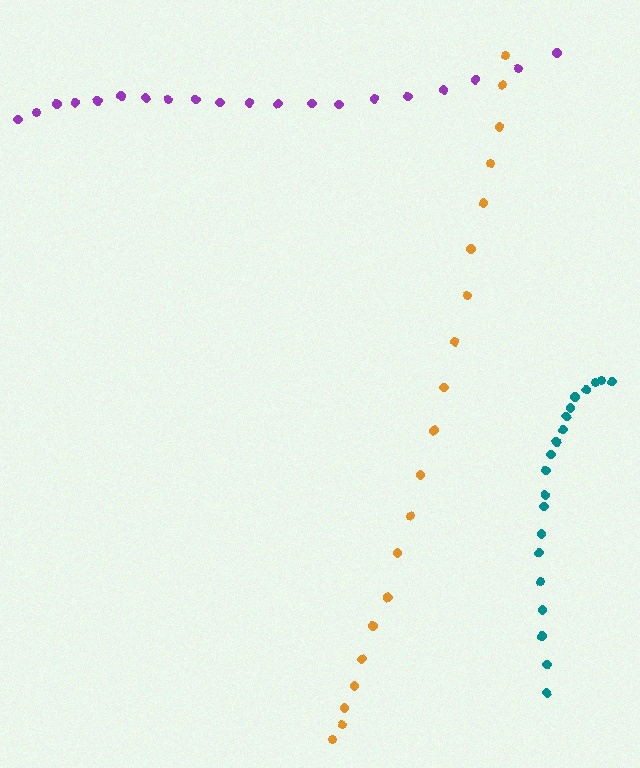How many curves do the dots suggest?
There are 3 distinct paths.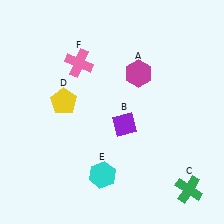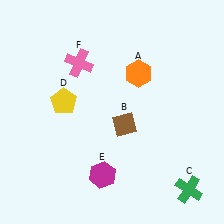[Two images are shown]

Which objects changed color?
A changed from magenta to orange. B changed from purple to brown. E changed from cyan to magenta.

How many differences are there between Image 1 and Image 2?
There are 3 differences between the two images.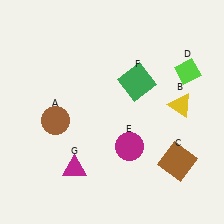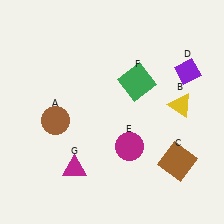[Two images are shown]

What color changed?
The diamond (D) changed from lime in Image 1 to purple in Image 2.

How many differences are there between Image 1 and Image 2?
There is 1 difference between the two images.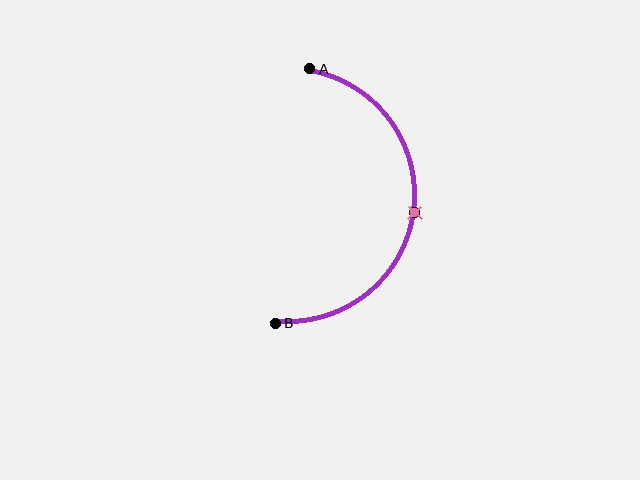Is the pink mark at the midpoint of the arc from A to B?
Yes. The pink mark lies on the arc at equal arc-length from both A and B — it is the arc midpoint.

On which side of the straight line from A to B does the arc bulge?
The arc bulges to the right of the straight line connecting A and B.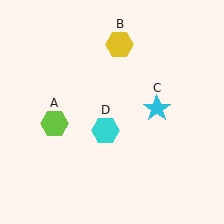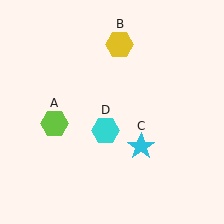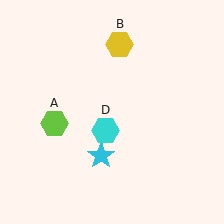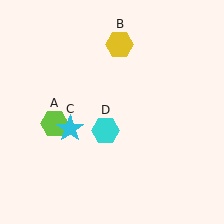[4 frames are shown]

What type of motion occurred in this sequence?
The cyan star (object C) rotated clockwise around the center of the scene.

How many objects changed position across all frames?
1 object changed position: cyan star (object C).